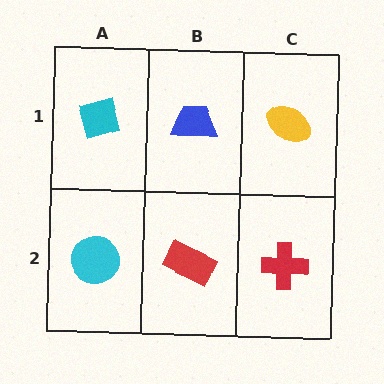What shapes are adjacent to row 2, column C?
A yellow ellipse (row 1, column C), a red rectangle (row 2, column B).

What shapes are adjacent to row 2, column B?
A blue trapezoid (row 1, column B), a cyan circle (row 2, column A), a red cross (row 2, column C).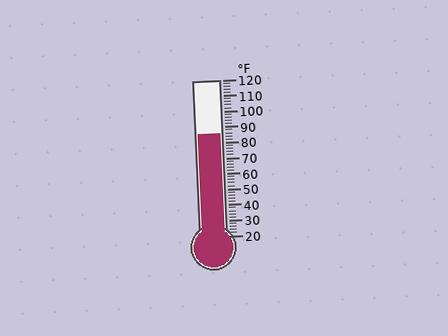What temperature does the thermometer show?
The thermometer shows approximately 86°F.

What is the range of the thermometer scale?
The thermometer scale ranges from 20°F to 120°F.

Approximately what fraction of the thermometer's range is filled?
The thermometer is filled to approximately 65% of its range.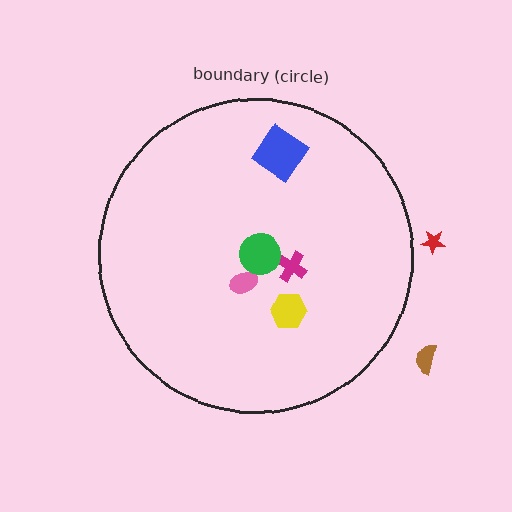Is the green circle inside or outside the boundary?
Inside.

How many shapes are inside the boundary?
5 inside, 2 outside.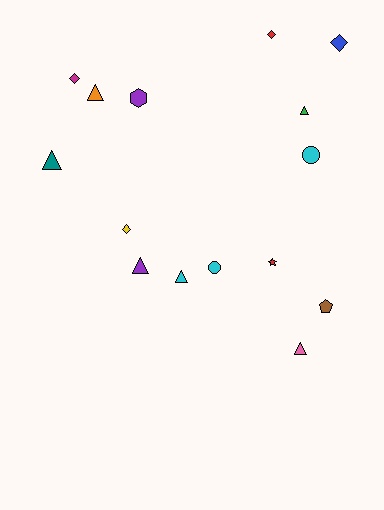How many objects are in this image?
There are 15 objects.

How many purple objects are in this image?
There are 2 purple objects.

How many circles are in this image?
There are 2 circles.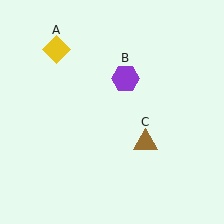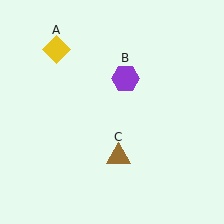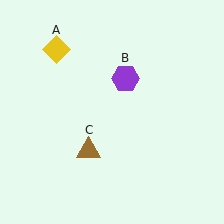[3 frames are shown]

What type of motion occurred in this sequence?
The brown triangle (object C) rotated clockwise around the center of the scene.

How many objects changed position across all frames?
1 object changed position: brown triangle (object C).